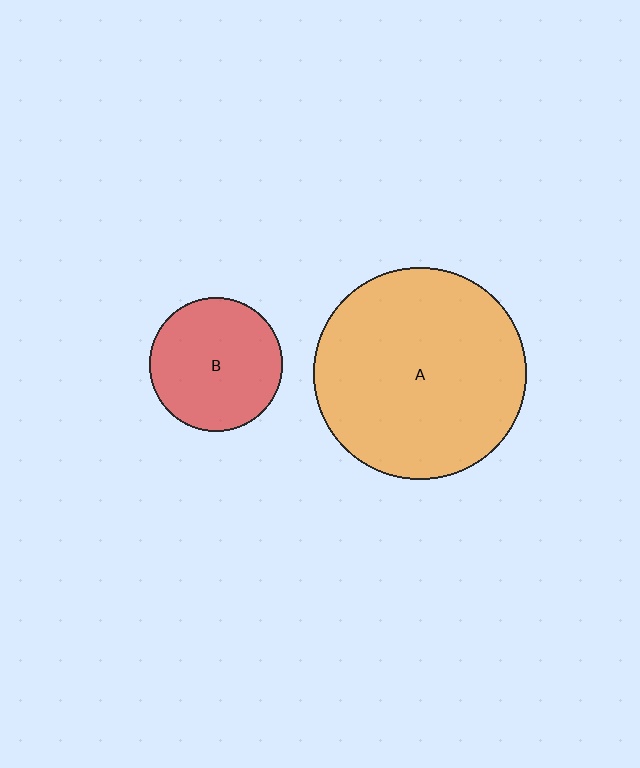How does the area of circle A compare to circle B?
Approximately 2.5 times.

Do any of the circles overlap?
No, none of the circles overlap.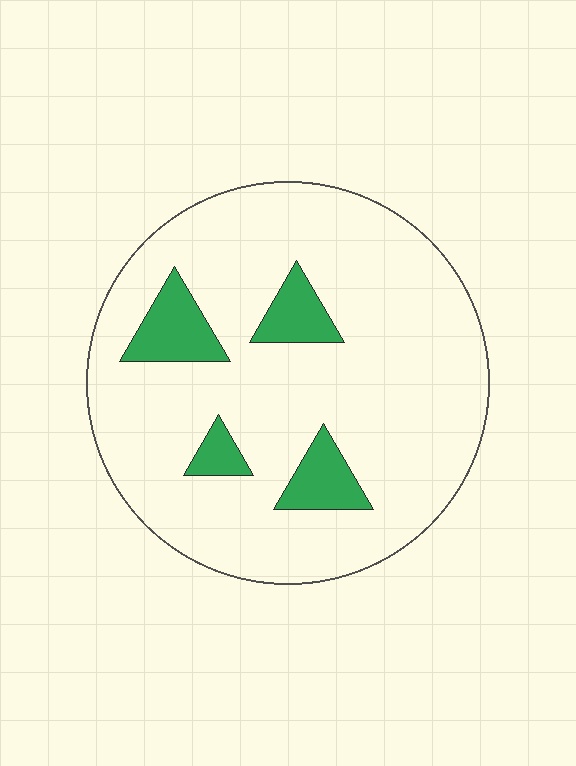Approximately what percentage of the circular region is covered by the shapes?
Approximately 15%.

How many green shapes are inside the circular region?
4.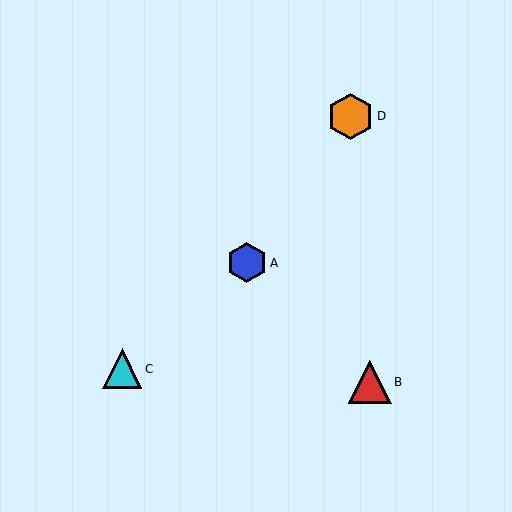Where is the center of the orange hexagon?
The center of the orange hexagon is at (351, 116).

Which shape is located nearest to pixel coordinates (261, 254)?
The blue hexagon (labeled A) at (247, 263) is nearest to that location.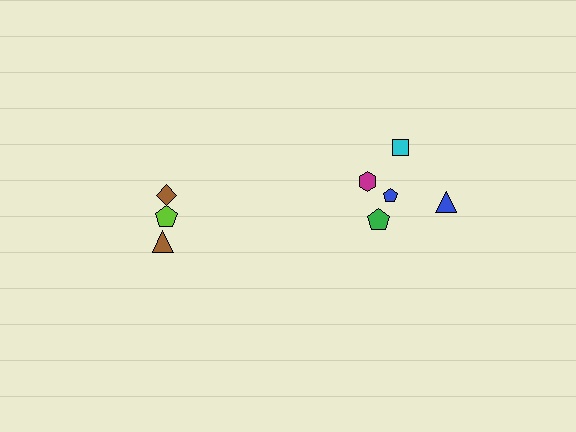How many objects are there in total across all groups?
There are 8 objects.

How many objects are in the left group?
There are 3 objects.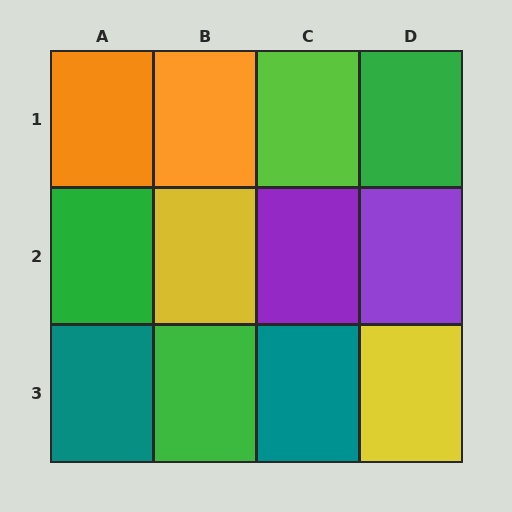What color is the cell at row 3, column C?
Teal.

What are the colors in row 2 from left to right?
Green, yellow, purple, purple.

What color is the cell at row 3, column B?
Green.